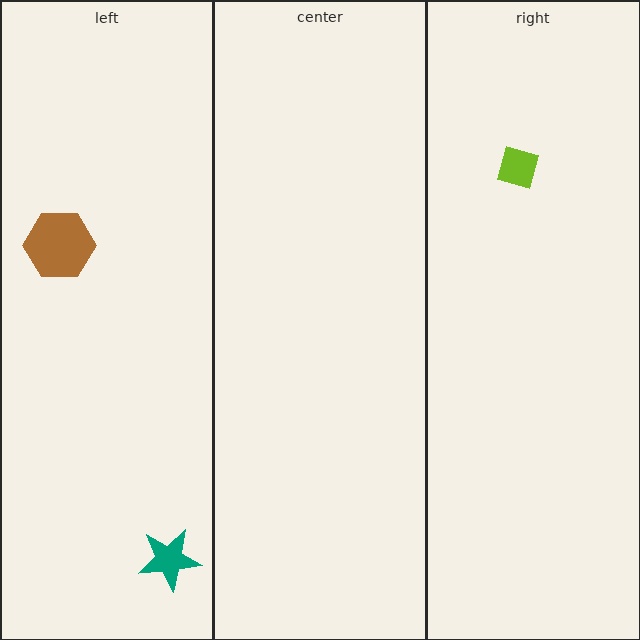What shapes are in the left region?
The brown hexagon, the teal star.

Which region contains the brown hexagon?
The left region.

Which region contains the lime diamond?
The right region.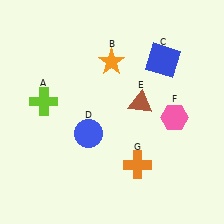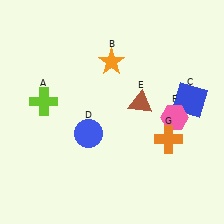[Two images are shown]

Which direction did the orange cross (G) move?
The orange cross (G) moved right.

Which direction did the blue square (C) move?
The blue square (C) moved down.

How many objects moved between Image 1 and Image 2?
2 objects moved between the two images.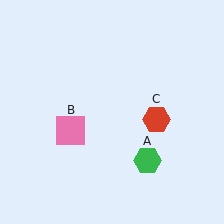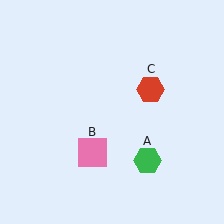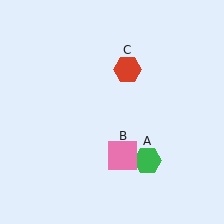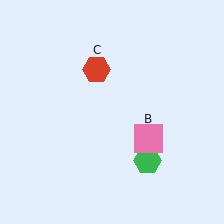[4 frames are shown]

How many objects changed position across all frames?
2 objects changed position: pink square (object B), red hexagon (object C).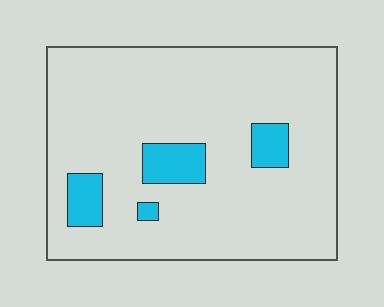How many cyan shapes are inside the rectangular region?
4.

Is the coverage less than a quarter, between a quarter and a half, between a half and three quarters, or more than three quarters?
Less than a quarter.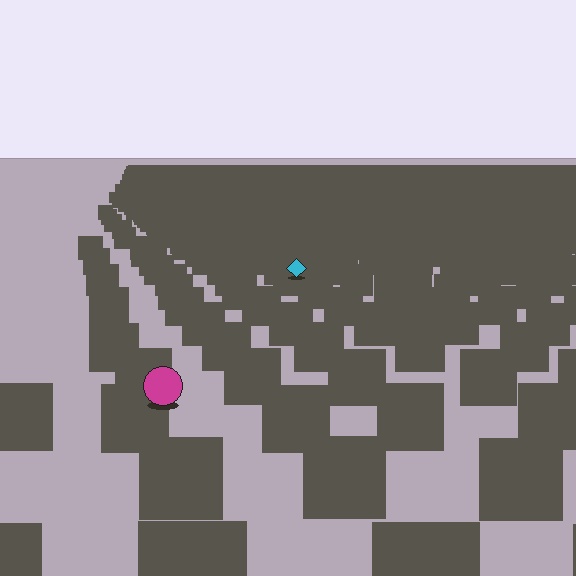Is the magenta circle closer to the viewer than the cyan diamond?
Yes. The magenta circle is closer — you can tell from the texture gradient: the ground texture is coarser near it.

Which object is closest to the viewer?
The magenta circle is closest. The texture marks near it are larger and more spread out.